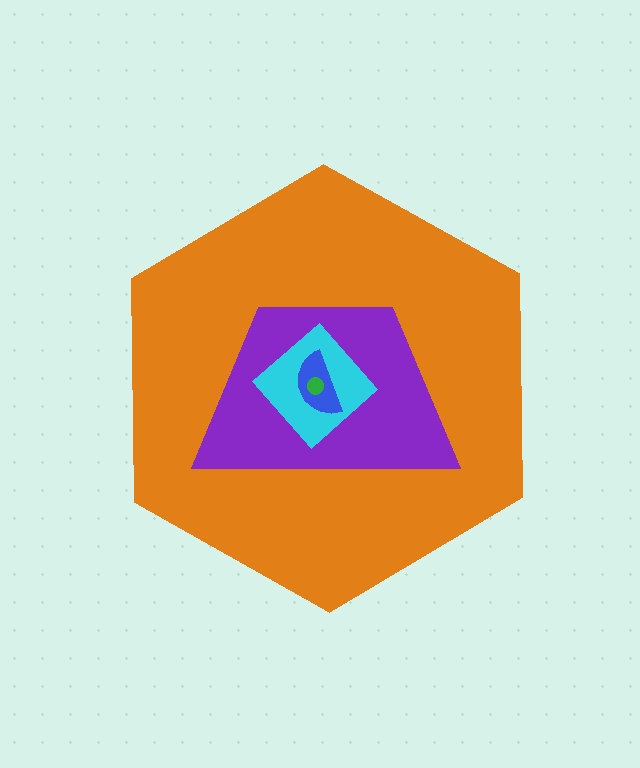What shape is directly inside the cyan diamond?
The blue semicircle.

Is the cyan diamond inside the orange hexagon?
Yes.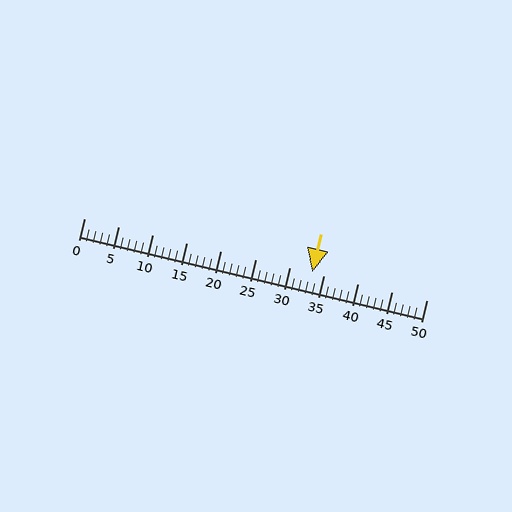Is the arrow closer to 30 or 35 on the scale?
The arrow is closer to 35.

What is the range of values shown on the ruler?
The ruler shows values from 0 to 50.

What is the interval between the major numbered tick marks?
The major tick marks are spaced 5 units apart.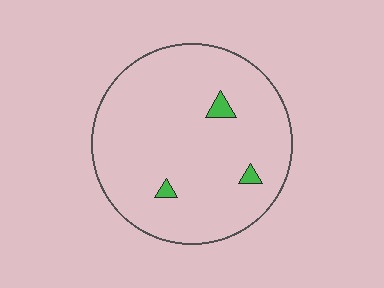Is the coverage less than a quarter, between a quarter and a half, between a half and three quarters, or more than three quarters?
Less than a quarter.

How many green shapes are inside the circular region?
3.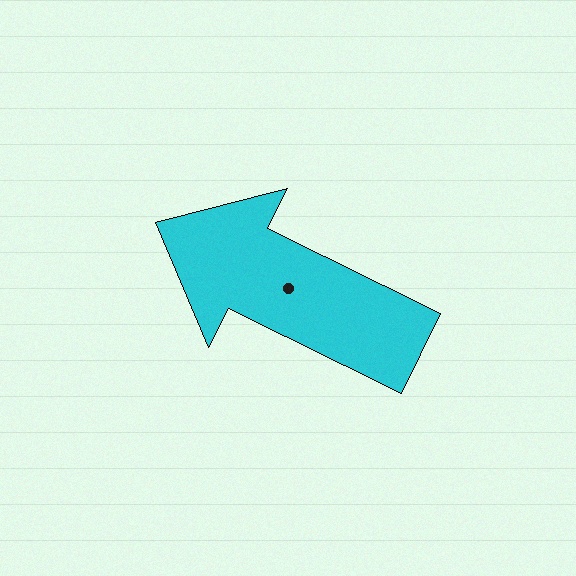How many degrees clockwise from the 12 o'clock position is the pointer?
Approximately 296 degrees.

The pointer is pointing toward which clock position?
Roughly 10 o'clock.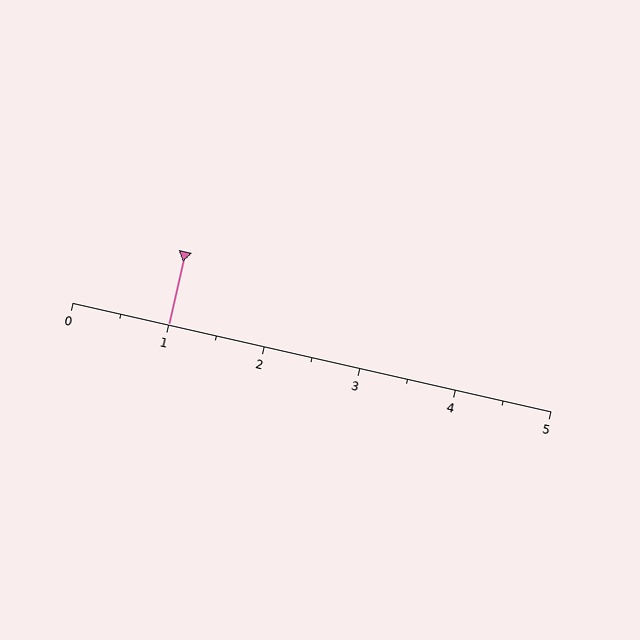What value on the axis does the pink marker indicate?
The marker indicates approximately 1.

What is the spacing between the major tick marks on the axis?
The major ticks are spaced 1 apart.